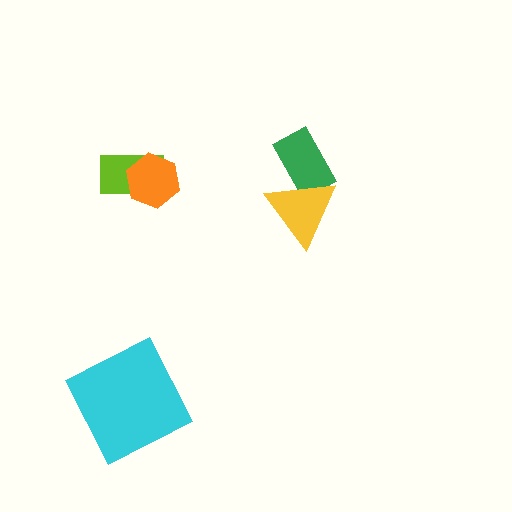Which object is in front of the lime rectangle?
The orange hexagon is in front of the lime rectangle.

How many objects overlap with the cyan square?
0 objects overlap with the cyan square.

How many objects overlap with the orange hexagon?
1 object overlaps with the orange hexagon.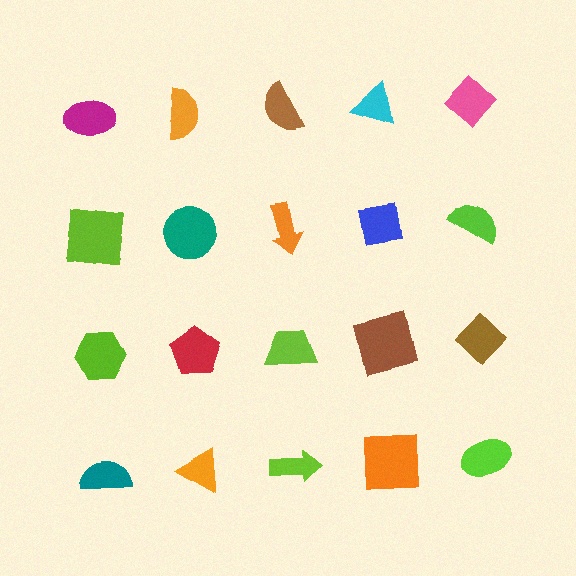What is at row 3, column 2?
A red pentagon.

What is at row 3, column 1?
A lime hexagon.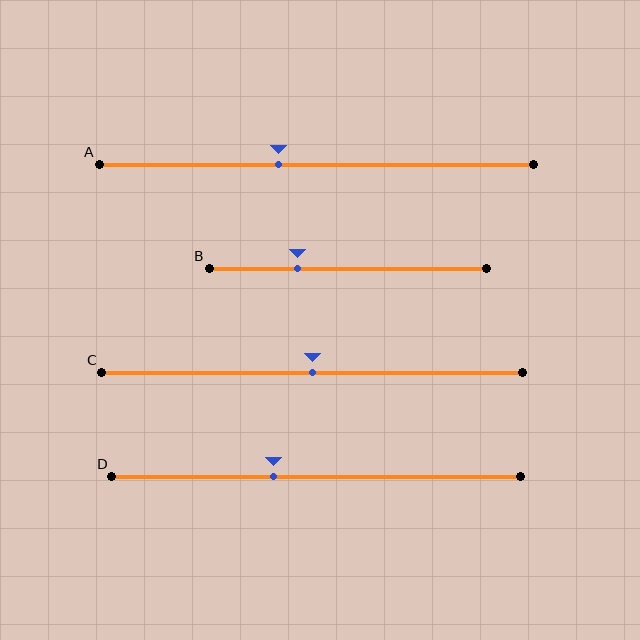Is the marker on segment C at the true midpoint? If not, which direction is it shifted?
Yes, the marker on segment C is at the true midpoint.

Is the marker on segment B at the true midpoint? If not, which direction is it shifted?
No, the marker on segment B is shifted to the left by about 18% of the segment length.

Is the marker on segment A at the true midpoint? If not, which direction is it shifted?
No, the marker on segment A is shifted to the left by about 9% of the segment length.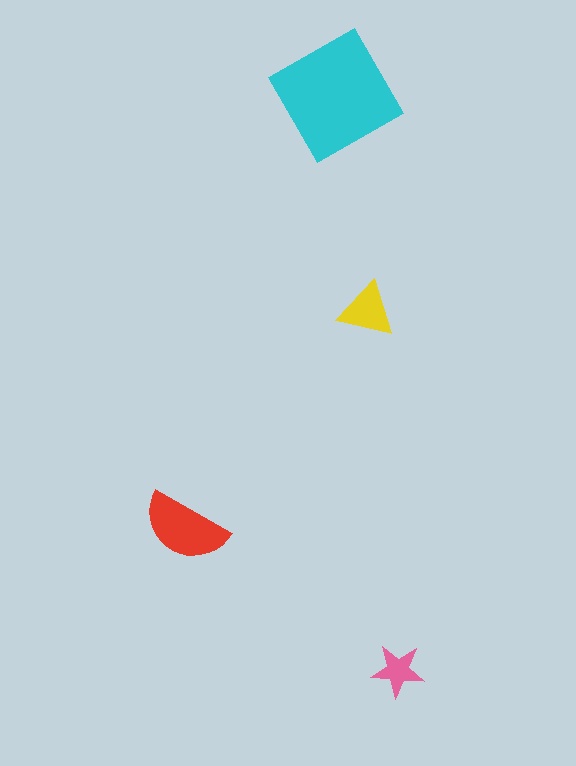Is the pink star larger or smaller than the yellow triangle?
Smaller.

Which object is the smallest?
The pink star.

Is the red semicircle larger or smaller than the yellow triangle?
Larger.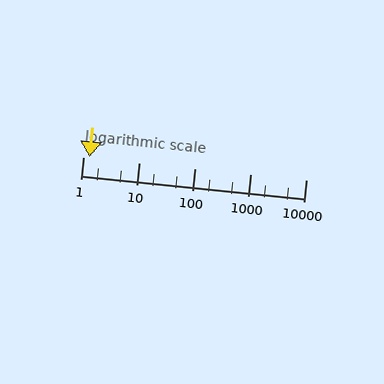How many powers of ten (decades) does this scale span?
The scale spans 4 decades, from 1 to 10000.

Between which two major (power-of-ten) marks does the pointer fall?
The pointer is between 1 and 10.